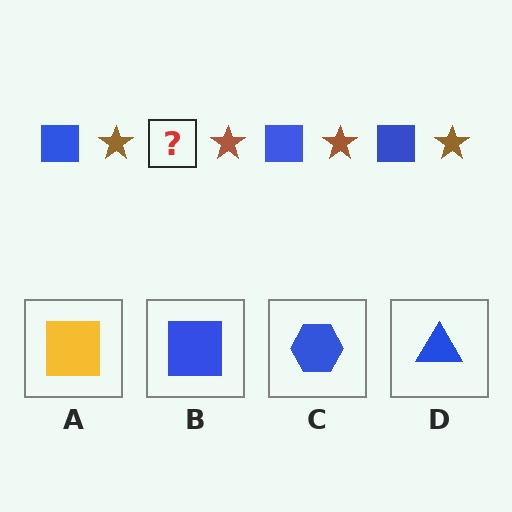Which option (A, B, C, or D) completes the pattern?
B.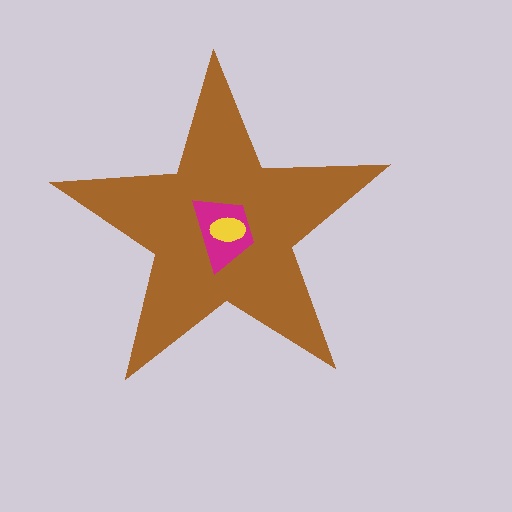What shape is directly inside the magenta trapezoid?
The yellow ellipse.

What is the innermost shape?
The yellow ellipse.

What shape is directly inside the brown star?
The magenta trapezoid.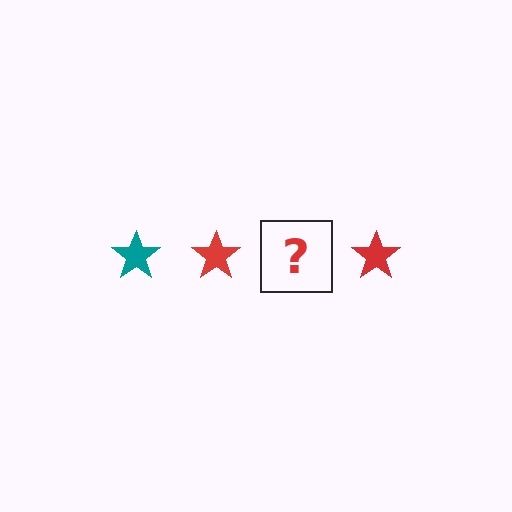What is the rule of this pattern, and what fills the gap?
The rule is that the pattern cycles through teal, red stars. The gap should be filled with a teal star.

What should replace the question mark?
The question mark should be replaced with a teal star.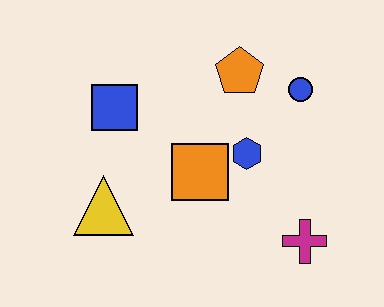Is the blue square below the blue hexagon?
No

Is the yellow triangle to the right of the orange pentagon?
No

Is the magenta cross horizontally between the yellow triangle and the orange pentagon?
No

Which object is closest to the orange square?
The blue hexagon is closest to the orange square.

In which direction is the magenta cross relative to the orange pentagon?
The magenta cross is below the orange pentagon.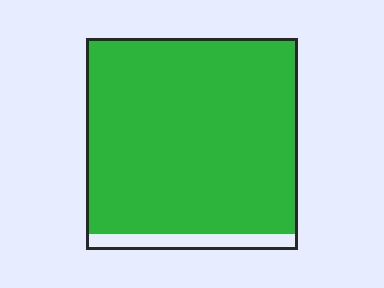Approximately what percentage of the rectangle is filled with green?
Approximately 90%.